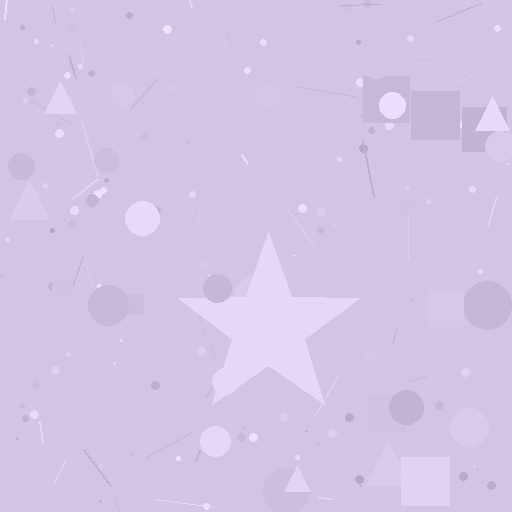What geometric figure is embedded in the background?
A star is embedded in the background.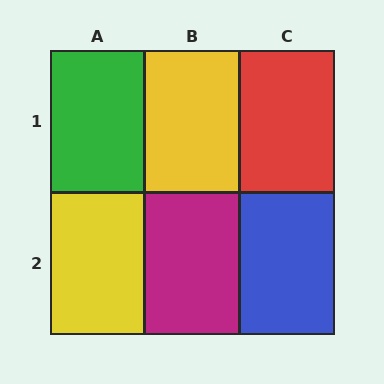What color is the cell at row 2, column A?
Yellow.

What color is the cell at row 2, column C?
Blue.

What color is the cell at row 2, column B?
Magenta.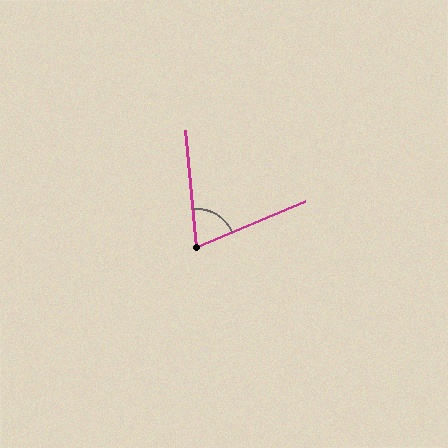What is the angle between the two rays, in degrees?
Approximately 72 degrees.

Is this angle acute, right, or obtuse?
It is acute.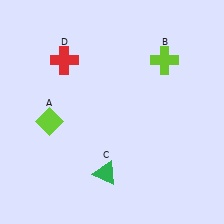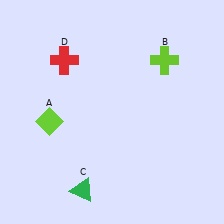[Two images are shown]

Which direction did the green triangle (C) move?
The green triangle (C) moved left.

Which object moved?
The green triangle (C) moved left.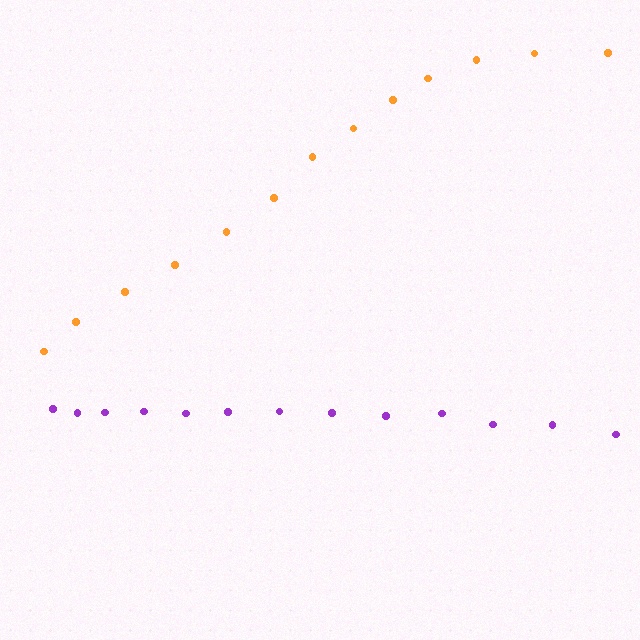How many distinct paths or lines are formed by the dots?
There are 2 distinct paths.